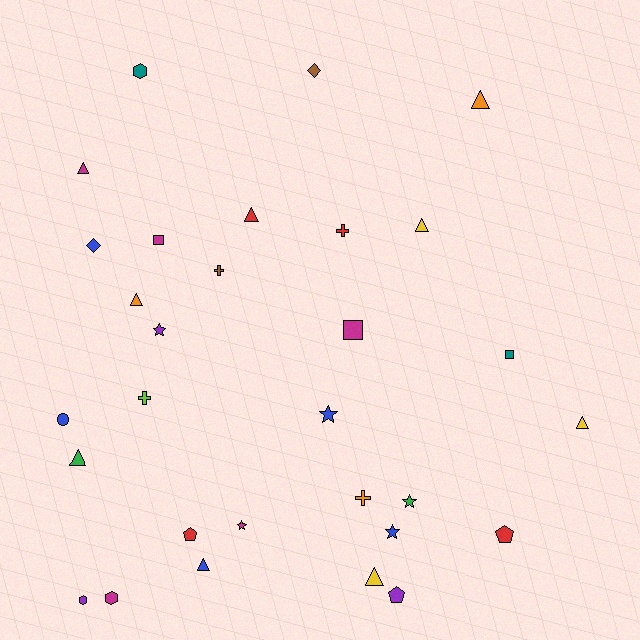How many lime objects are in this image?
There is 1 lime object.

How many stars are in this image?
There are 5 stars.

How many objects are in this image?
There are 30 objects.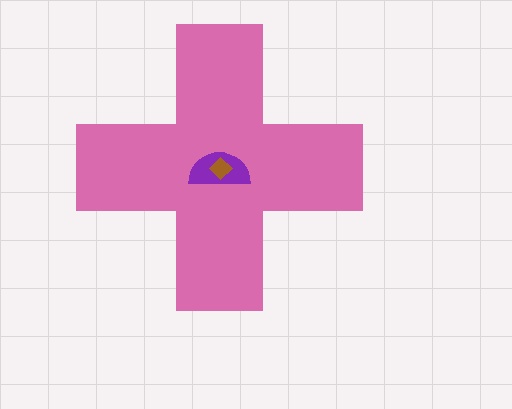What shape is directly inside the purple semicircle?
The brown diamond.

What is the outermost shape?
The pink cross.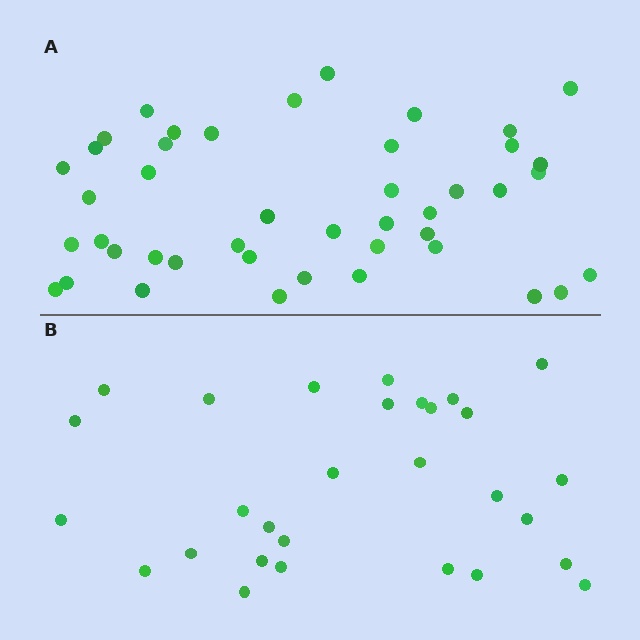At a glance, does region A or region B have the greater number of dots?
Region A (the top region) has more dots.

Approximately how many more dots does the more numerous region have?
Region A has approximately 15 more dots than region B.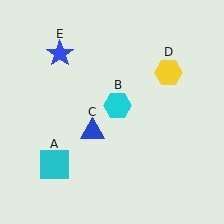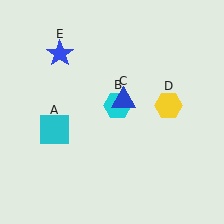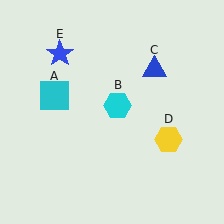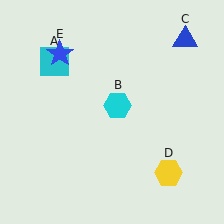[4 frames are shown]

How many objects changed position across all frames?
3 objects changed position: cyan square (object A), blue triangle (object C), yellow hexagon (object D).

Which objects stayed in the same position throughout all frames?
Cyan hexagon (object B) and blue star (object E) remained stationary.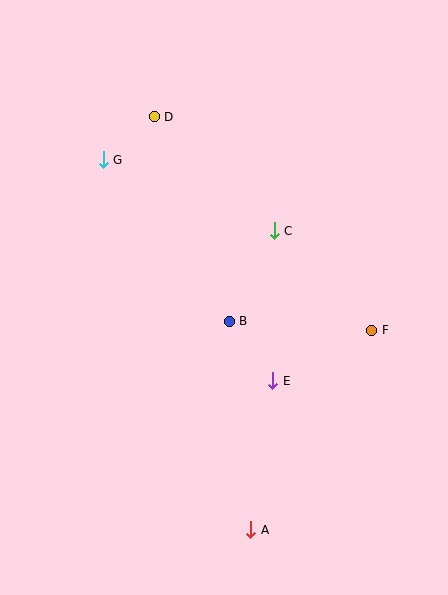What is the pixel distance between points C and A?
The distance between C and A is 300 pixels.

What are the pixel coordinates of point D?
Point D is at (154, 117).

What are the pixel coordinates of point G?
Point G is at (103, 160).